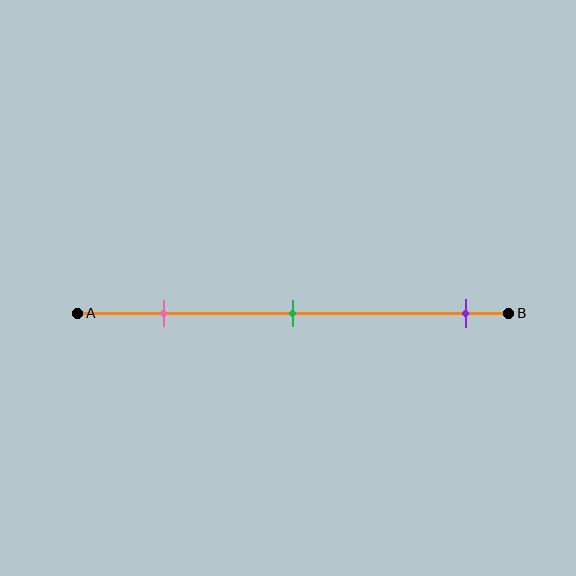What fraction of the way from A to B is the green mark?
The green mark is approximately 50% (0.5) of the way from A to B.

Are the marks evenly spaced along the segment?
No, the marks are not evenly spaced.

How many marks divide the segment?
There are 3 marks dividing the segment.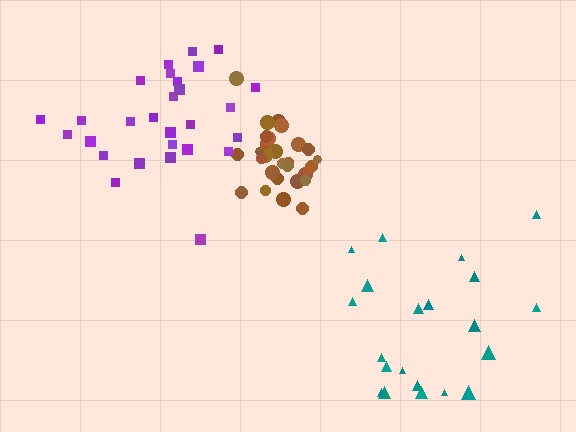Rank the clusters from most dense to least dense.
brown, purple, teal.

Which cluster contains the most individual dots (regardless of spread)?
Brown (29).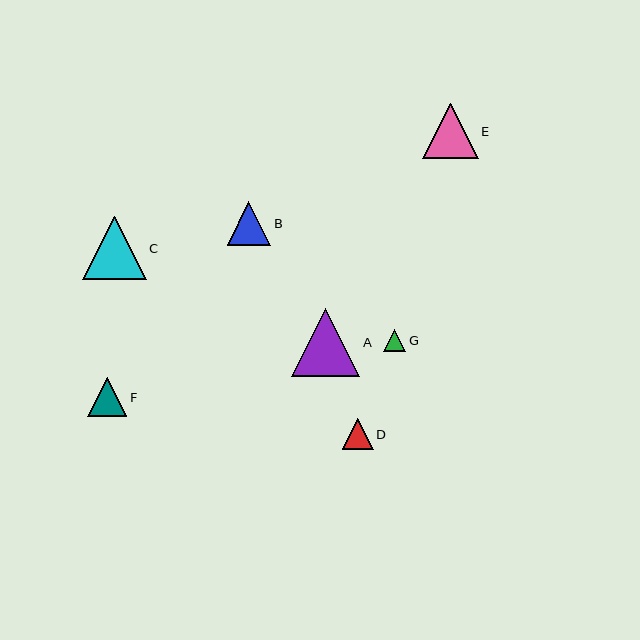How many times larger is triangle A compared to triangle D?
Triangle A is approximately 2.2 times the size of triangle D.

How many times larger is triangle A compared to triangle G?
Triangle A is approximately 3.1 times the size of triangle G.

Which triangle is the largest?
Triangle A is the largest with a size of approximately 68 pixels.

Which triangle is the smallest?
Triangle G is the smallest with a size of approximately 22 pixels.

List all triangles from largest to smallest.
From largest to smallest: A, C, E, B, F, D, G.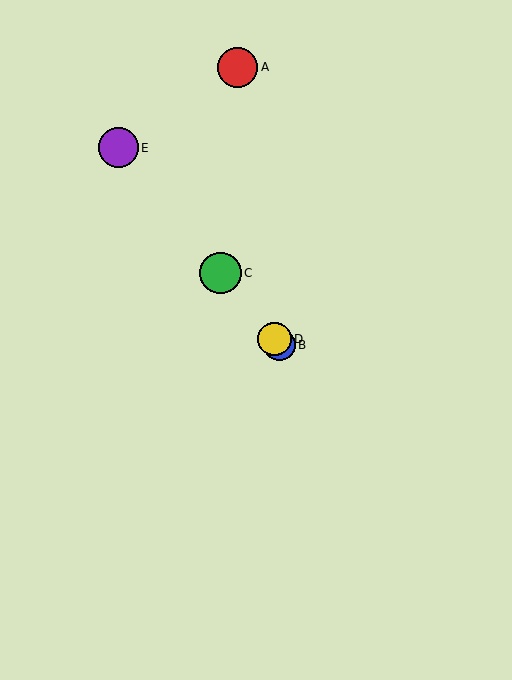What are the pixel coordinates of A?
Object A is at (238, 67).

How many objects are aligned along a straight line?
4 objects (B, C, D, E) are aligned along a straight line.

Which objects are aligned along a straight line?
Objects B, C, D, E are aligned along a straight line.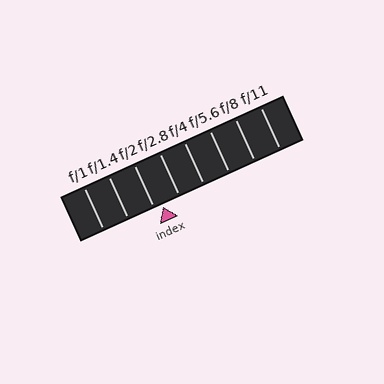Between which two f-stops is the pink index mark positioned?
The index mark is between f/2 and f/2.8.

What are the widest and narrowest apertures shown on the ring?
The widest aperture shown is f/1 and the narrowest is f/11.